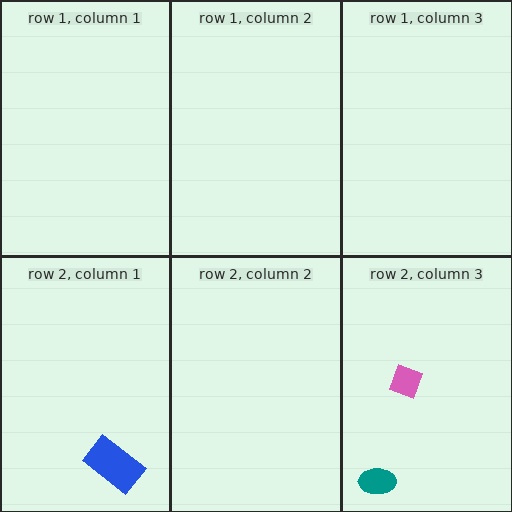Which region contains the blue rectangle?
The row 2, column 1 region.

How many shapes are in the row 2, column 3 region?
2.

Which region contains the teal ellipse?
The row 2, column 3 region.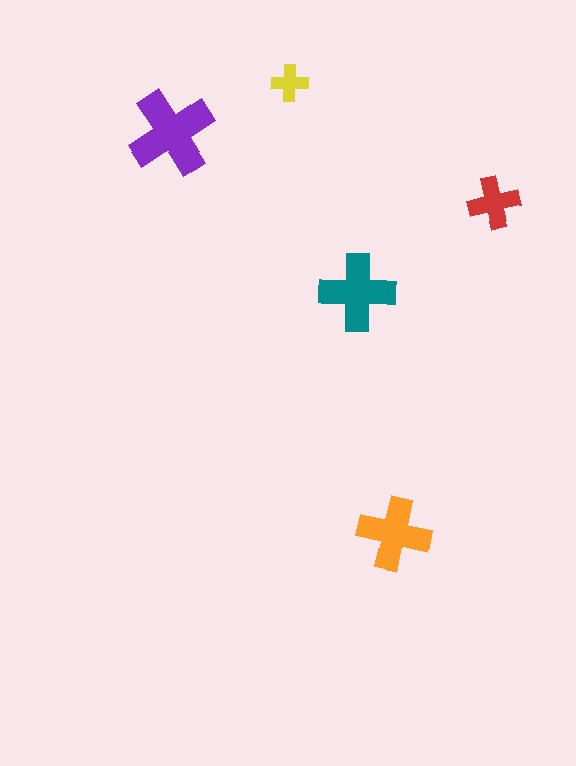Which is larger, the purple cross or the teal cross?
The purple one.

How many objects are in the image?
There are 5 objects in the image.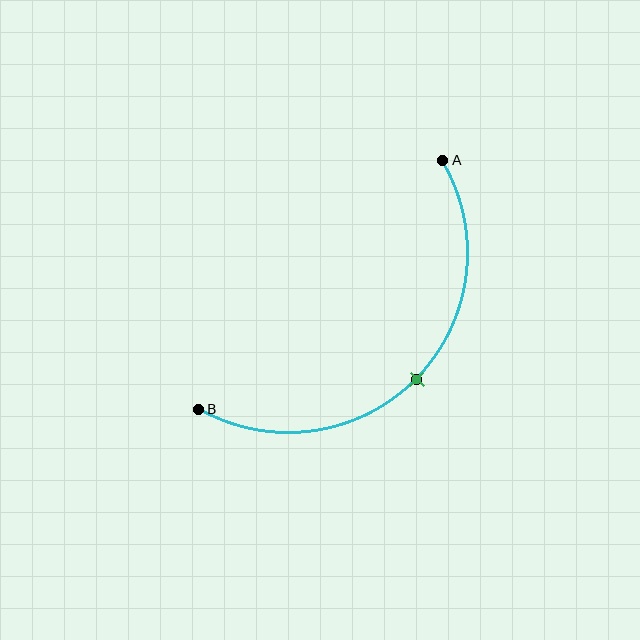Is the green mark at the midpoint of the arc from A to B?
Yes. The green mark lies on the arc at equal arc-length from both A and B — it is the arc midpoint.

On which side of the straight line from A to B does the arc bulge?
The arc bulges below and to the right of the straight line connecting A and B.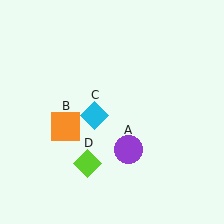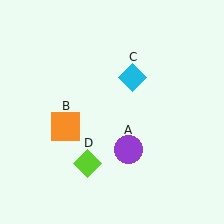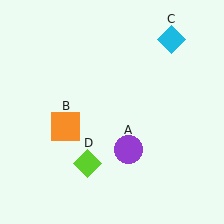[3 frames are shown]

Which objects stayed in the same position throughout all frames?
Purple circle (object A) and orange square (object B) and lime diamond (object D) remained stationary.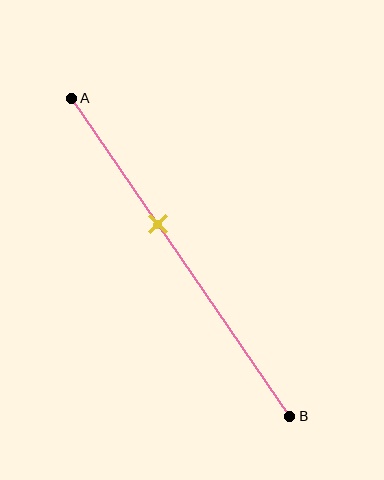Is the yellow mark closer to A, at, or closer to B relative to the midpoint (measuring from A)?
The yellow mark is closer to point A than the midpoint of segment AB.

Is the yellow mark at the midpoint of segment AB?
No, the mark is at about 40% from A, not at the 50% midpoint.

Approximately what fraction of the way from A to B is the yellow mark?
The yellow mark is approximately 40% of the way from A to B.